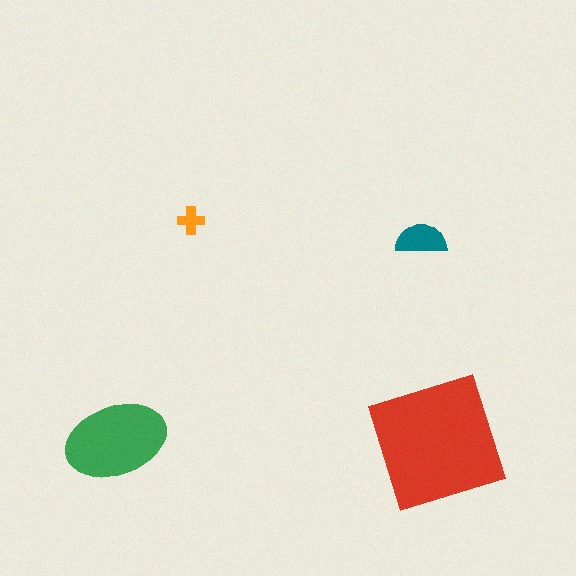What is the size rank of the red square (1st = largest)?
1st.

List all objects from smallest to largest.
The orange cross, the teal semicircle, the green ellipse, the red square.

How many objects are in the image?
There are 4 objects in the image.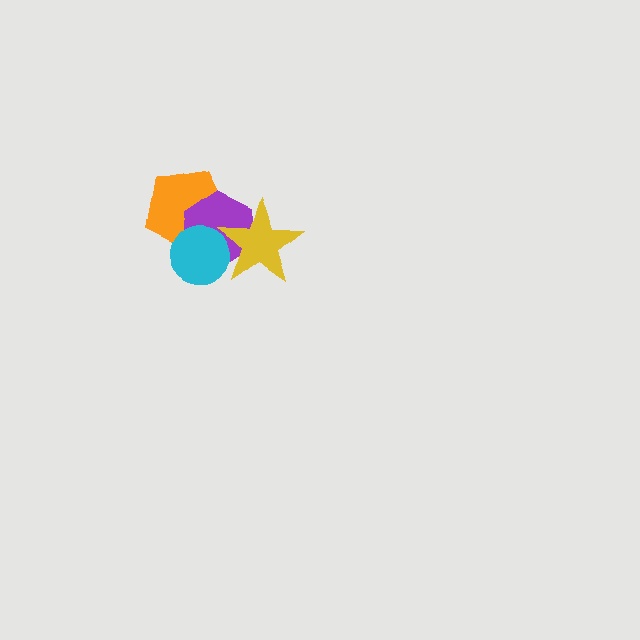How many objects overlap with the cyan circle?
3 objects overlap with the cyan circle.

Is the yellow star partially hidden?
No, no other shape covers it.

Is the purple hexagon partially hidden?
Yes, it is partially covered by another shape.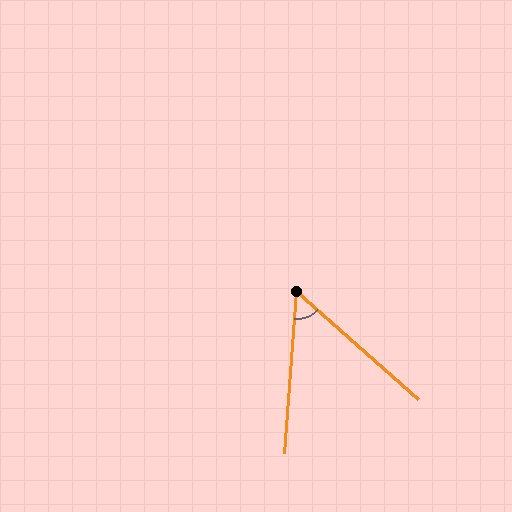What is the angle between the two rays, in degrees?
Approximately 53 degrees.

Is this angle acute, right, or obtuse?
It is acute.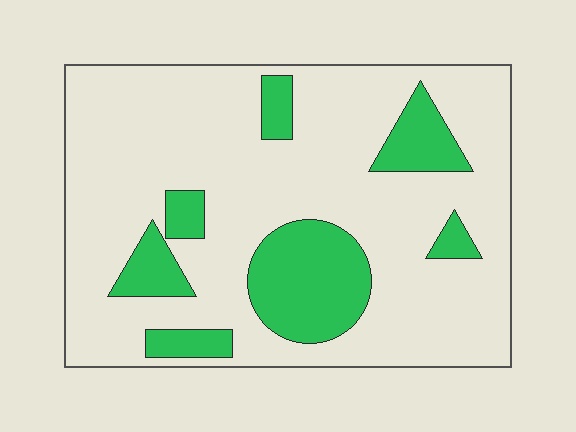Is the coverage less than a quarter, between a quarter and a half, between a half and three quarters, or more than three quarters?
Less than a quarter.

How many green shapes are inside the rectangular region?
7.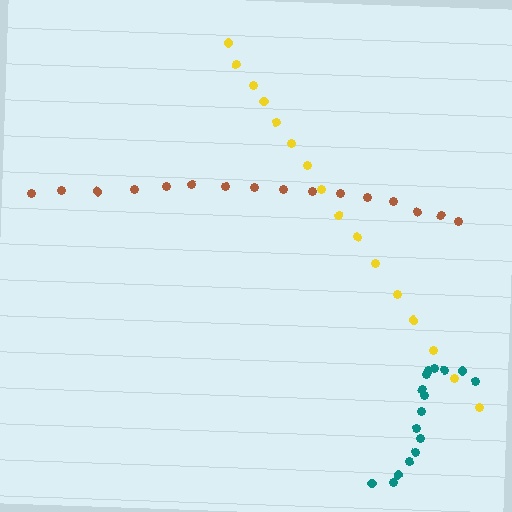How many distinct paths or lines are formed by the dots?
There are 3 distinct paths.